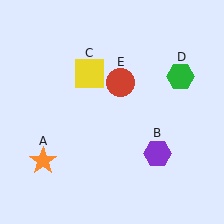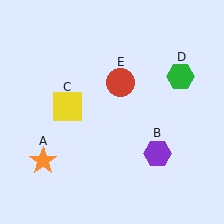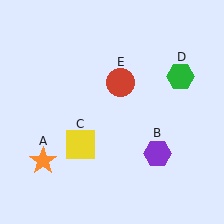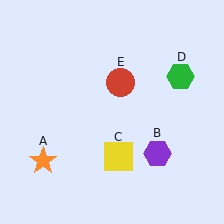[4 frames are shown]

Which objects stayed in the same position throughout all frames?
Orange star (object A) and purple hexagon (object B) and green hexagon (object D) and red circle (object E) remained stationary.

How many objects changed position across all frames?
1 object changed position: yellow square (object C).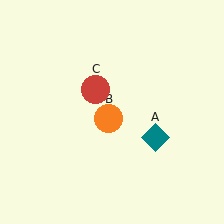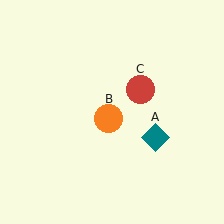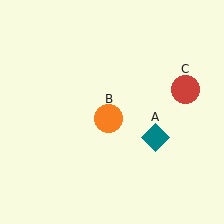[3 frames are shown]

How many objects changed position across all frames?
1 object changed position: red circle (object C).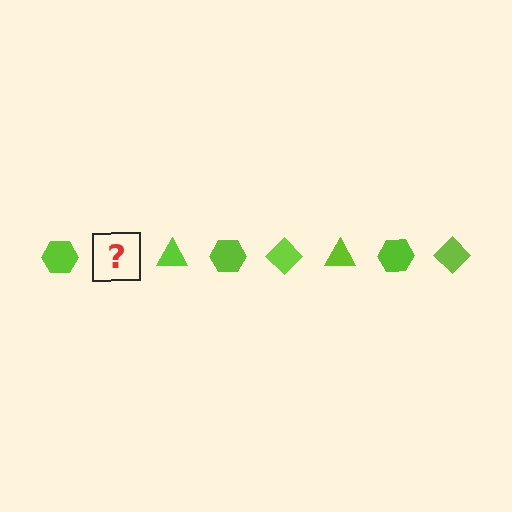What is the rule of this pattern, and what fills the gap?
The rule is that the pattern cycles through hexagon, diamond, triangle shapes in lime. The gap should be filled with a lime diamond.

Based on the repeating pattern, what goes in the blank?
The blank should be a lime diamond.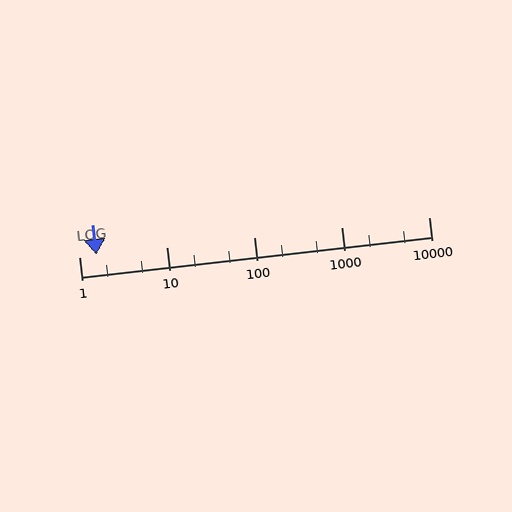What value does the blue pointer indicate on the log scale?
The pointer indicates approximately 1.6.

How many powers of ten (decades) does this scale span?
The scale spans 4 decades, from 1 to 10000.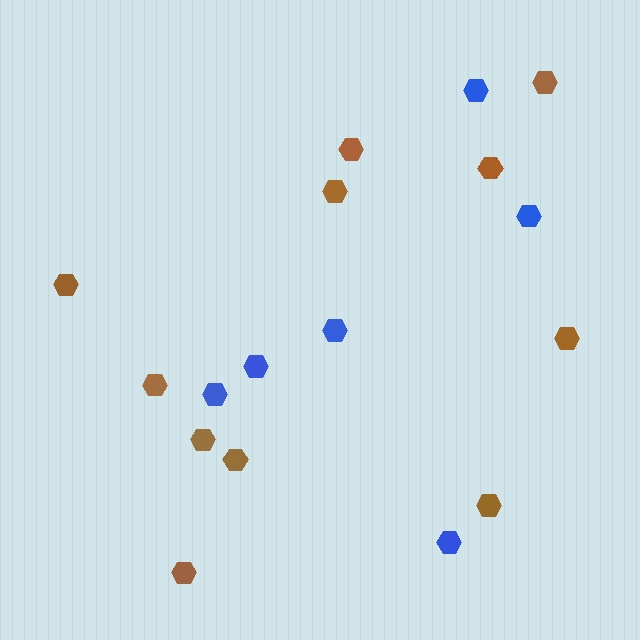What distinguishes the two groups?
There are 2 groups: one group of blue hexagons (6) and one group of brown hexagons (11).